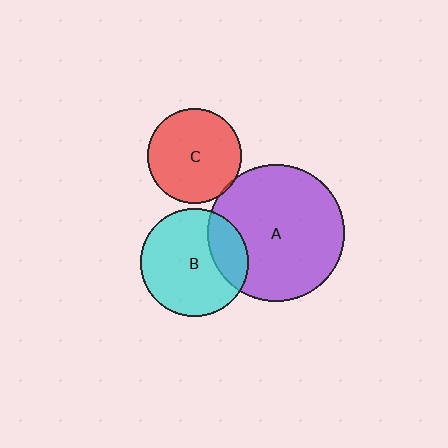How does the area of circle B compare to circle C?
Approximately 1.3 times.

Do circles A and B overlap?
Yes.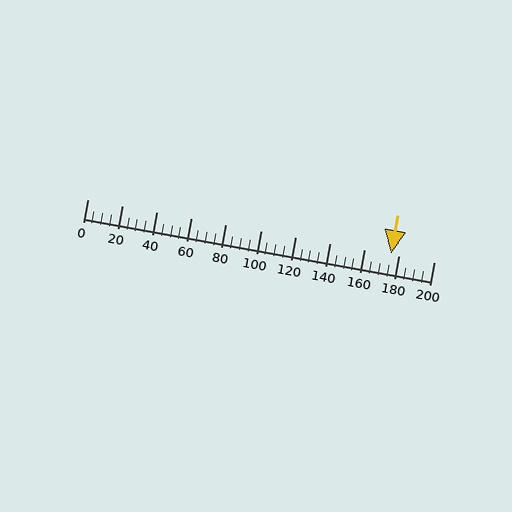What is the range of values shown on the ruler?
The ruler shows values from 0 to 200.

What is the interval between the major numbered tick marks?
The major tick marks are spaced 20 units apart.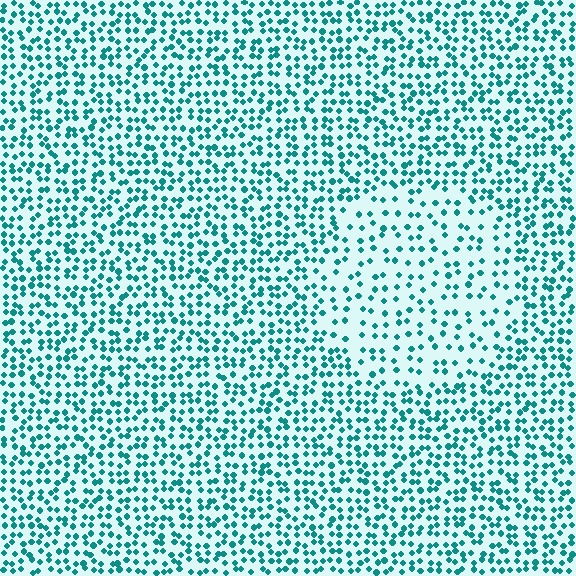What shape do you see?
I see a circle.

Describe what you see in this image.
The image contains small teal elements arranged at two different densities. A circle-shaped region is visible where the elements are less densely packed than the surrounding area.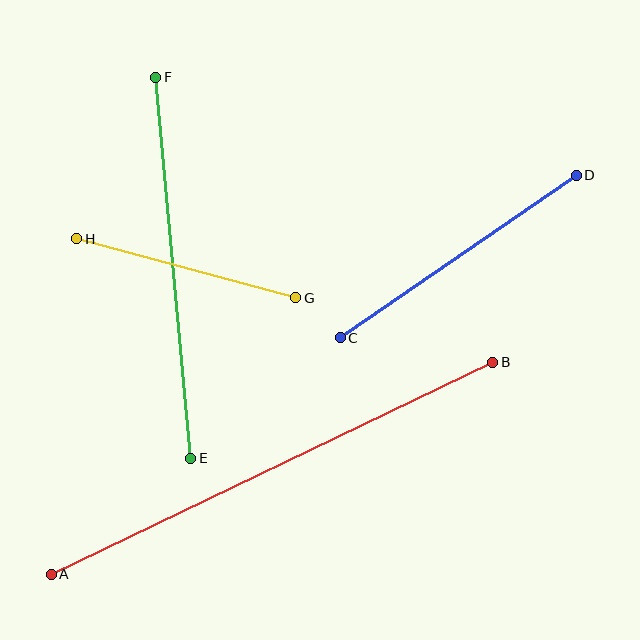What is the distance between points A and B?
The distance is approximately 490 pixels.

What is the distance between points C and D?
The distance is approximately 286 pixels.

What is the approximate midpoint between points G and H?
The midpoint is at approximately (186, 268) pixels.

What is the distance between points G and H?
The distance is approximately 227 pixels.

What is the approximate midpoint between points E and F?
The midpoint is at approximately (173, 268) pixels.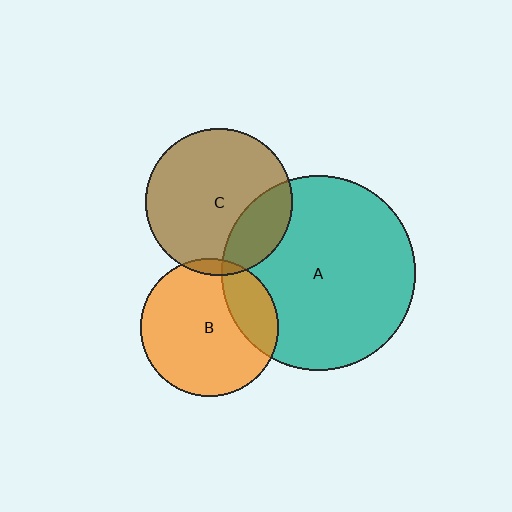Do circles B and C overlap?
Yes.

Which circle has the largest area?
Circle A (teal).